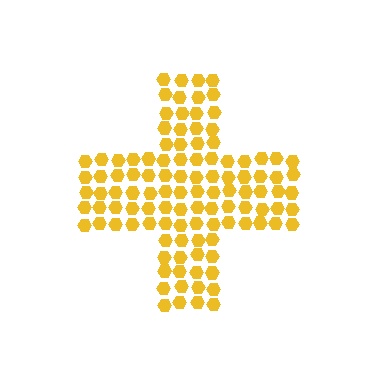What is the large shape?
The large shape is a cross.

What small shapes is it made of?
It is made of small hexagons.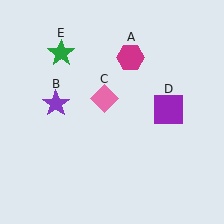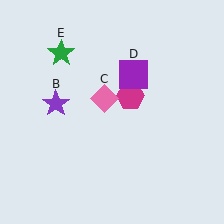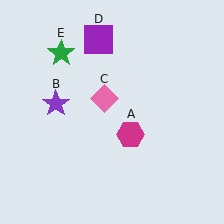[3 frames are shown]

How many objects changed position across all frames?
2 objects changed position: magenta hexagon (object A), purple square (object D).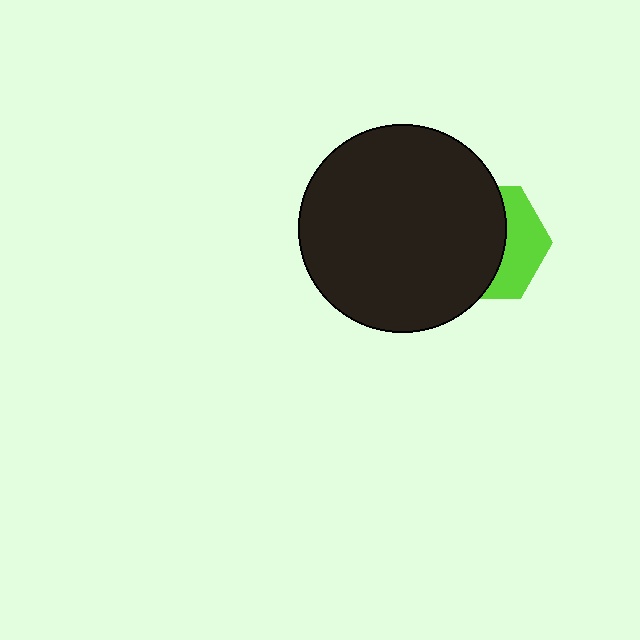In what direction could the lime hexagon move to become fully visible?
The lime hexagon could move right. That would shift it out from behind the black circle entirely.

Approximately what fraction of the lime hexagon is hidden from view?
Roughly 63% of the lime hexagon is hidden behind the black circle.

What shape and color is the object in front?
The object in front is a black circle.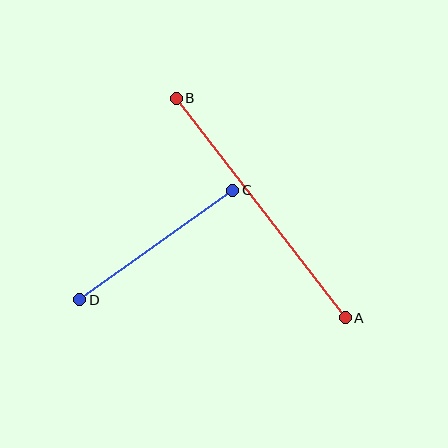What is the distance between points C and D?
The distance is approximately 188 pixels.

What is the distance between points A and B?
The distance is approximately 277 pixels.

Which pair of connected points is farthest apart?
Points A and B are farthest apart.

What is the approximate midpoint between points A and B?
The midpoint is at approximately (261, 208) pixels.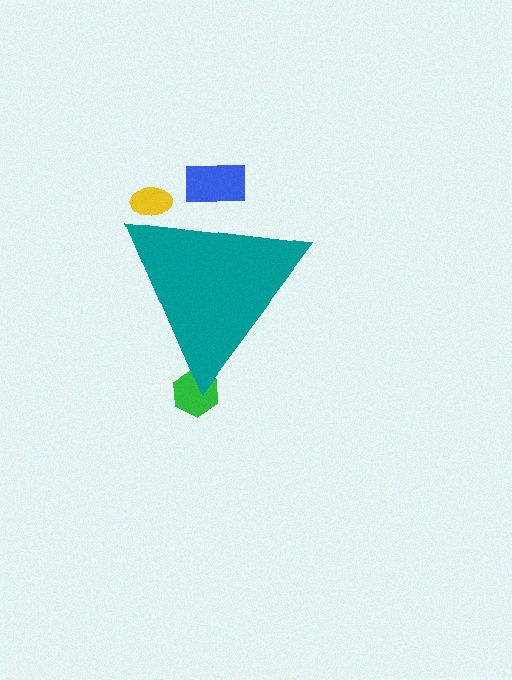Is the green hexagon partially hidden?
Yes, the green hexagon is partially hidden behind the teal triangle.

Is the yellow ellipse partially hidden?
Yes, the yellow ellipse is partially hidden behind the teal triangle.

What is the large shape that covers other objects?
A teal triangle.